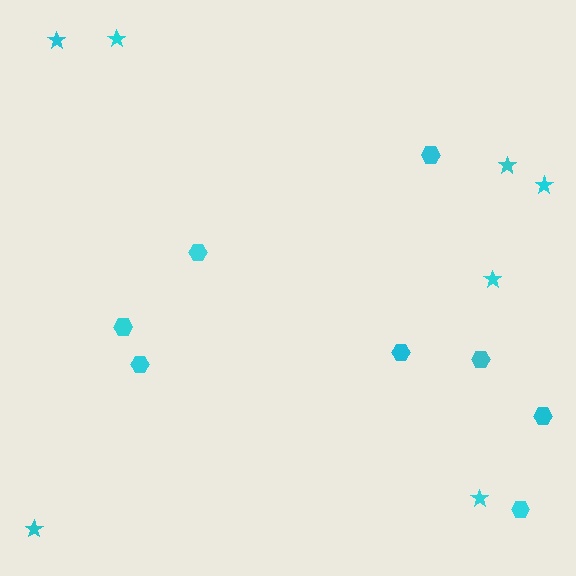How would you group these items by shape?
There are 2 groups: one group of hexagons (8) and one group of stars (7).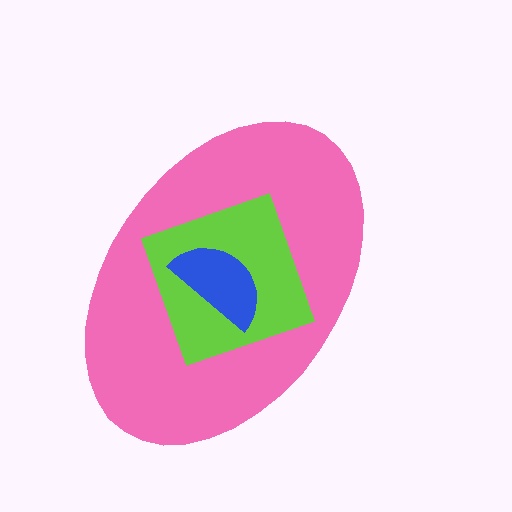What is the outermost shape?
The pink ellipse.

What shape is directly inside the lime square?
The blue semicircle.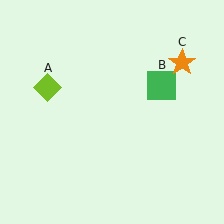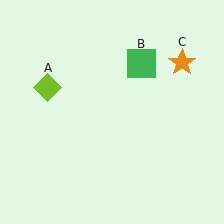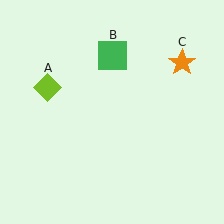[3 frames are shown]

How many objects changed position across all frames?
1 object changed position: green square (object B).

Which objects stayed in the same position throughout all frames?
Lime diamond (object A) and orange star (object C) remained stationary.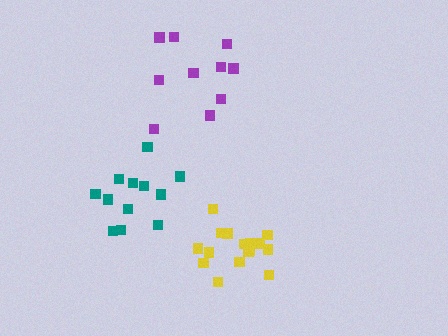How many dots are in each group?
Group 1: 10 dots, Group 2: 12 dots, Group 3: 16 dots (38 total).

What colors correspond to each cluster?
The clusters are colored: purple, teal, yellow.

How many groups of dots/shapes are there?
There are 3 groups.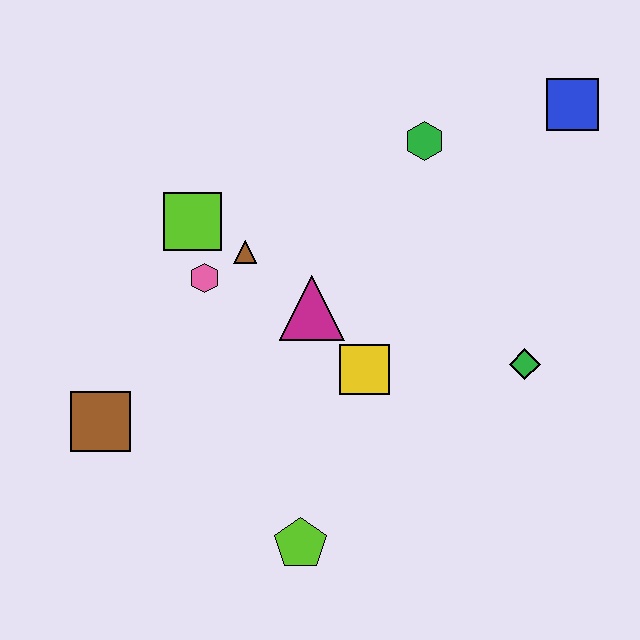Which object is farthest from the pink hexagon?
The blue square is farthest from the pink hexagon.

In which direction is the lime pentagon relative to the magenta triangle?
The lime pentagon is below the magenta triangle.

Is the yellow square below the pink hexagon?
Yes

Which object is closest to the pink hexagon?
The brown triangle is closest to the pink hexagon.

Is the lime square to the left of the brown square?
No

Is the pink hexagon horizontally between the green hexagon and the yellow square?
No